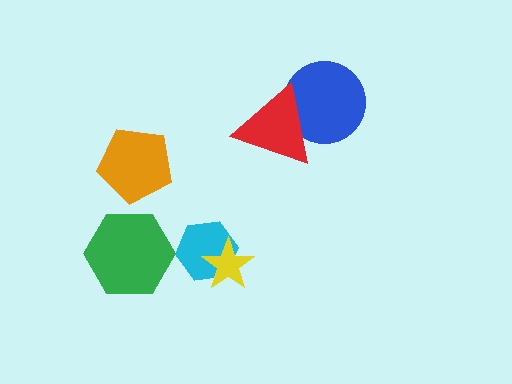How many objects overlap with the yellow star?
1 object overlaps with the yellow star.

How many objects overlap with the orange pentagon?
0 objects overlap with the orange pentagon.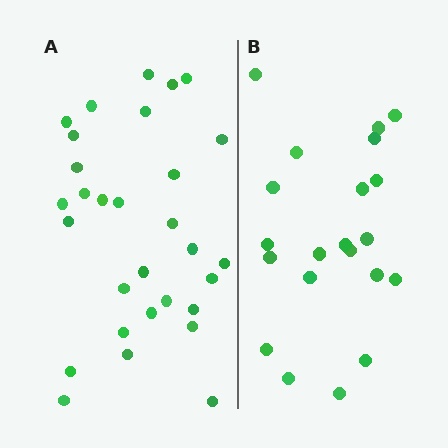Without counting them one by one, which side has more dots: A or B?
Region A (the left region) has more dots.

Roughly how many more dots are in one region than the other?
Region A has roughly 8 or so more dots than region B.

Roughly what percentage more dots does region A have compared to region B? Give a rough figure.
About 45% more.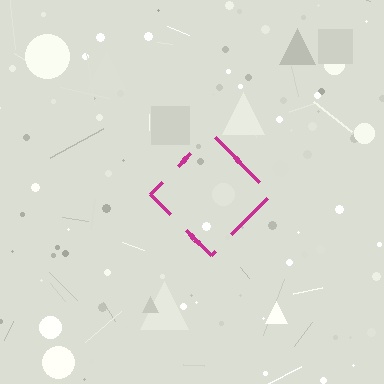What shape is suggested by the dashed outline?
The dashed outline suggests a diamond.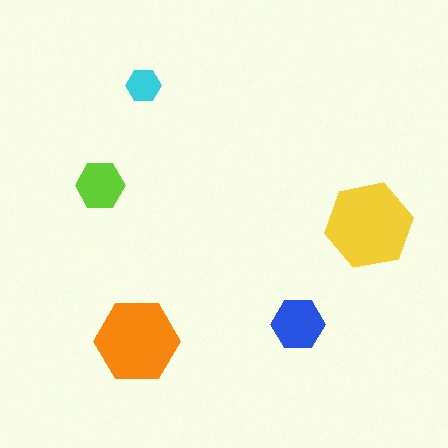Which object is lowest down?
The orange hexagon is bottommost.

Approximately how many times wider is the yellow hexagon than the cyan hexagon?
About 2.5 times wider.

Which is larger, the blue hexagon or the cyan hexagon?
The blue one.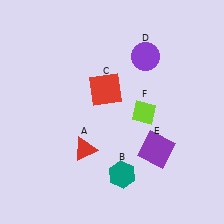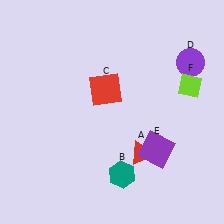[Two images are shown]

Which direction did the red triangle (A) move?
The red triangle (A) moved right.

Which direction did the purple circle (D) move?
The purple circle (D) moved right.